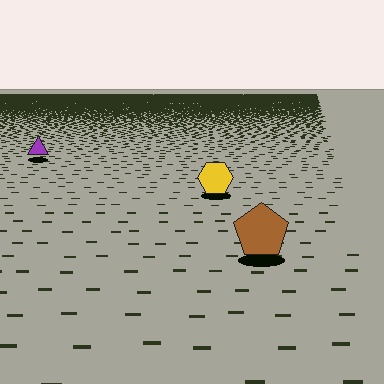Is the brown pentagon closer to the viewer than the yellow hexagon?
Yes. The brown pentagon is closer — you can tell from the texture gradient: the ground texture is coarser near it.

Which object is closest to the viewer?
The brown pentagon is closest. The texture marks near it are larger and more spread out.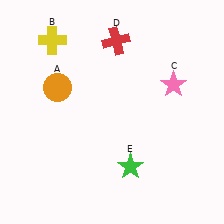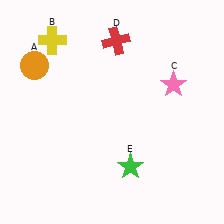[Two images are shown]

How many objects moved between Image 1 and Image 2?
1 object moved between the two images.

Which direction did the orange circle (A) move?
The orange circle (A) moved left.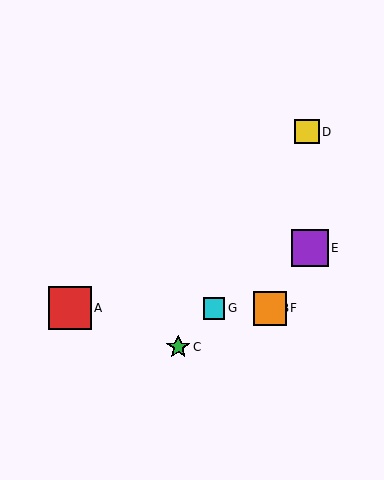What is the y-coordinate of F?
Object F is at y≈308.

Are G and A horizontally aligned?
Yes, both are at y≈308.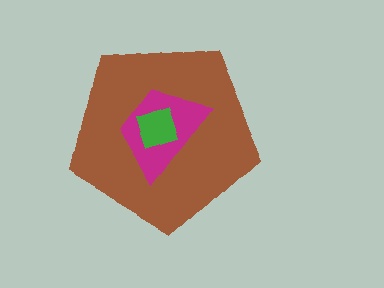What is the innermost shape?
The green square.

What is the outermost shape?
The brown pentagon.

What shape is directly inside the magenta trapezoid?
The green square.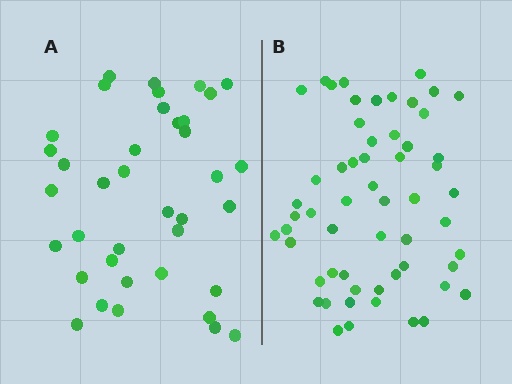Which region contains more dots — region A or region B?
Region B (the right region) has more dots.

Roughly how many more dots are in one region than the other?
Region B has approximately 20 more dots than region A.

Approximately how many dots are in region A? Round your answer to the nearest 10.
About 40 dots. (The exact count is 38, which rounds to 40.)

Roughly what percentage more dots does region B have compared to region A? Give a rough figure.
About 50% more.